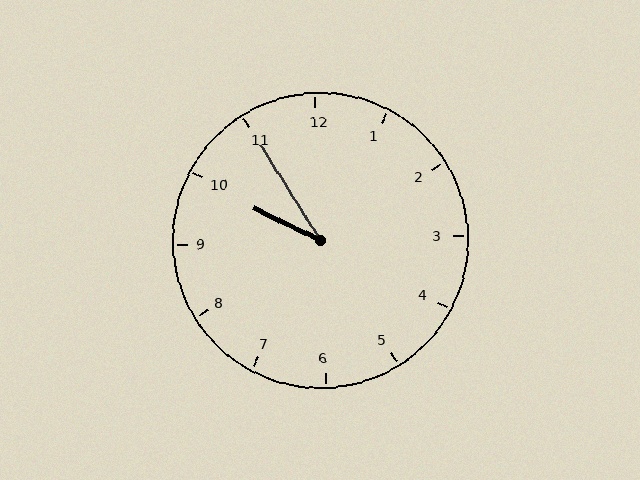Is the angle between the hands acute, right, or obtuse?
It is acute.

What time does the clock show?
9:55.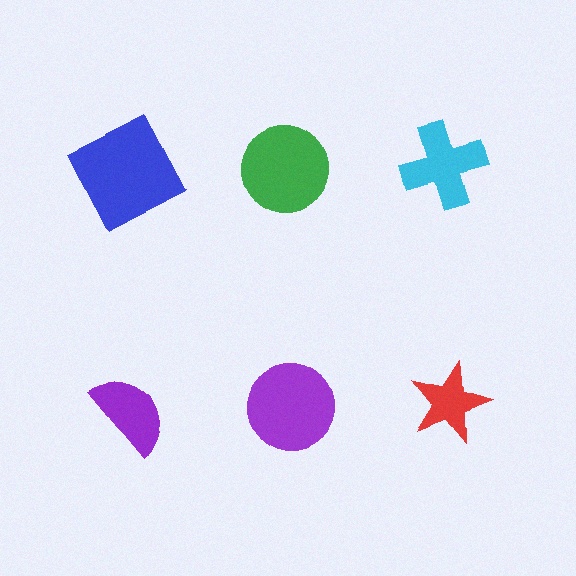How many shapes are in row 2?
3 shapes.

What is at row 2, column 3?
A red star.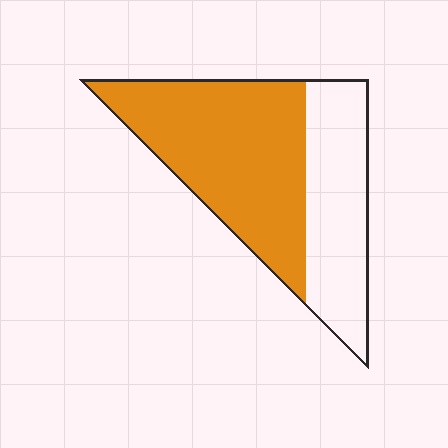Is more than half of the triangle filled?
Yes.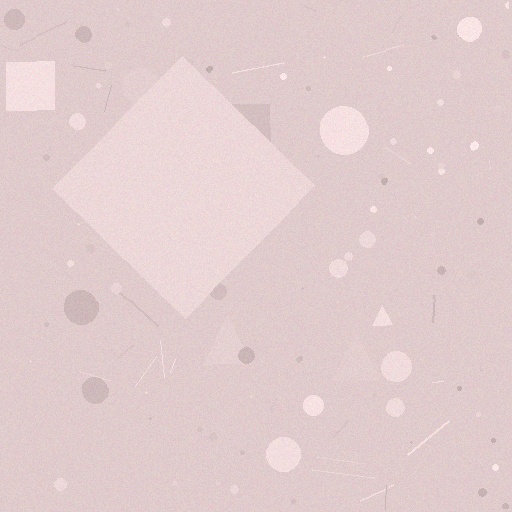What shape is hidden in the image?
A diamond is hidden in the image.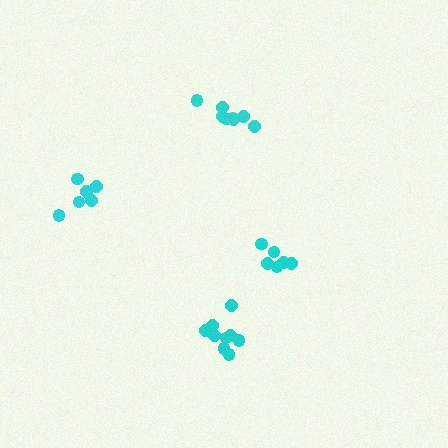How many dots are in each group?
Group 1: 8 dots, Group 2: 6 dots, Group 3: 6 dots, Group 4: 9 dots (29 total).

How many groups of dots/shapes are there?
There are 4 groups.